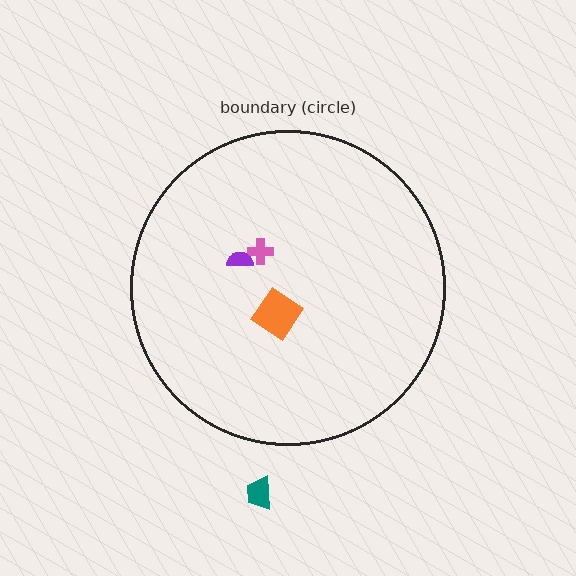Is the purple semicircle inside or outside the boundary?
Inside.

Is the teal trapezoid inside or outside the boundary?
Outside.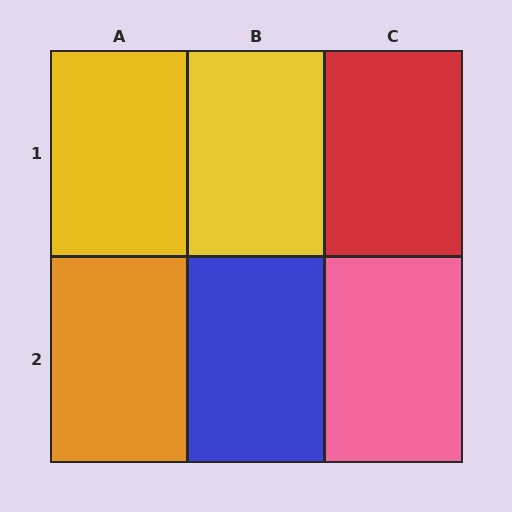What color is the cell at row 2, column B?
Blue.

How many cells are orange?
1 cell is orange.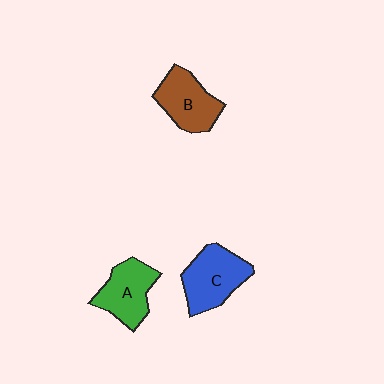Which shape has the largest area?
Shape C (blue).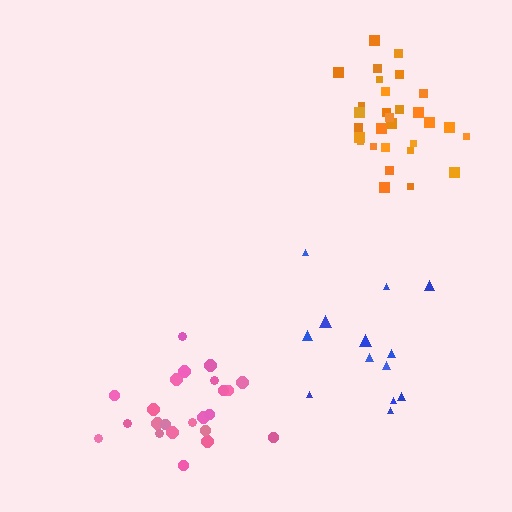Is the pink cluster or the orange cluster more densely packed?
Orange.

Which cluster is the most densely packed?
Orange.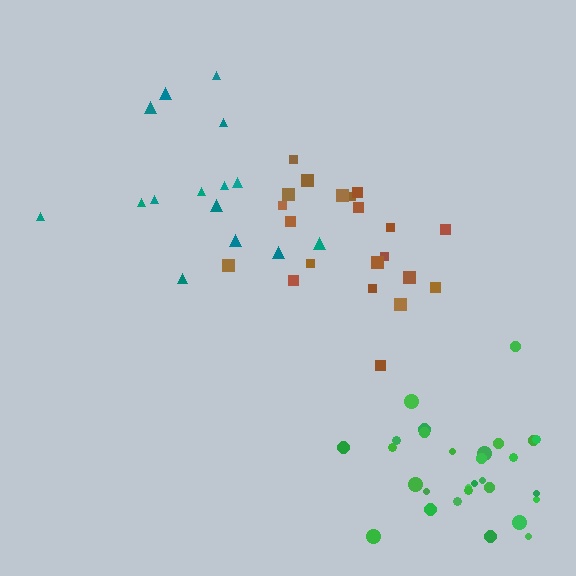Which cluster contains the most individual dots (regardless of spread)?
Green (29).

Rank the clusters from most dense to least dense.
brown, green, teal.